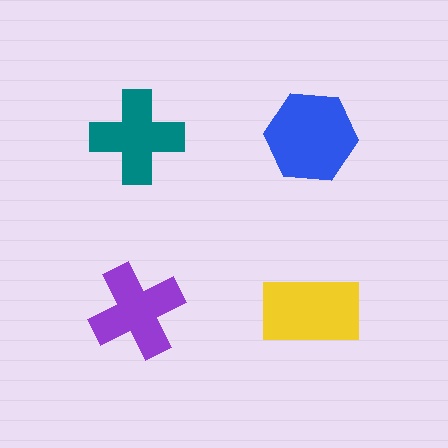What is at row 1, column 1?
A teal cross.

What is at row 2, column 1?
A purple cross.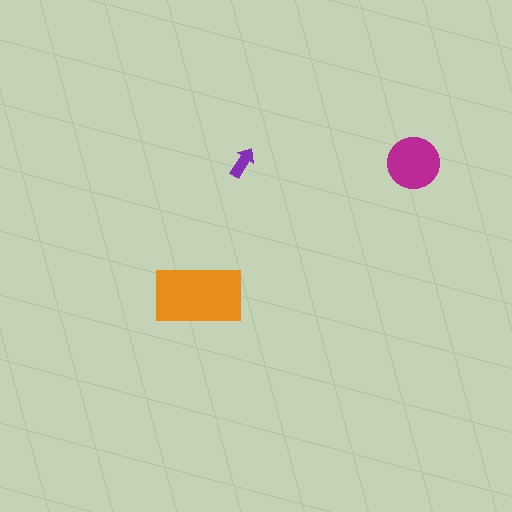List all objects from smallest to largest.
The purple arrow, the magenta circle, the orange rectangle.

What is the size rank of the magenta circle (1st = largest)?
2nd.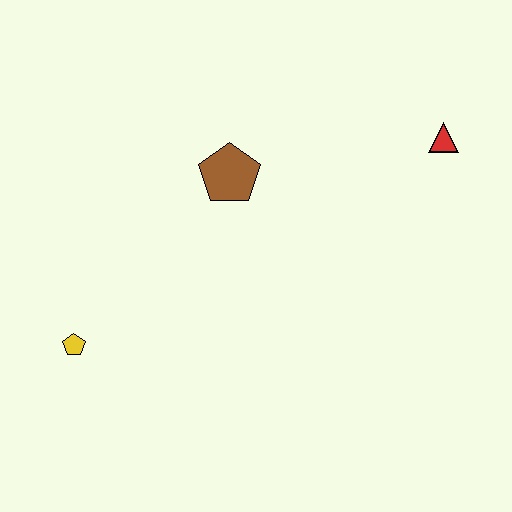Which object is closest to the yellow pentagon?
The brown pentagon is closest to the yellow pentagon.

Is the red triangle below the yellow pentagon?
No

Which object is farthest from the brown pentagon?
The yellow pentagon is farthest from the brown pentagon.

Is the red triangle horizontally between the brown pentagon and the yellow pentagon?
No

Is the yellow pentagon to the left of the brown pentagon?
Yes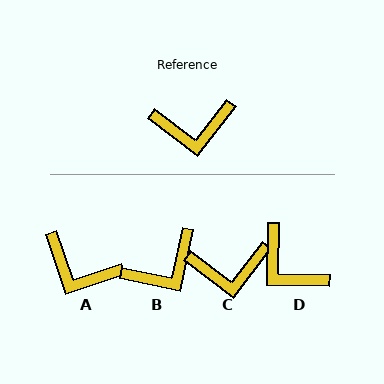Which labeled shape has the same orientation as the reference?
C.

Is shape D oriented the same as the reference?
No, it is off by about 53 degrees.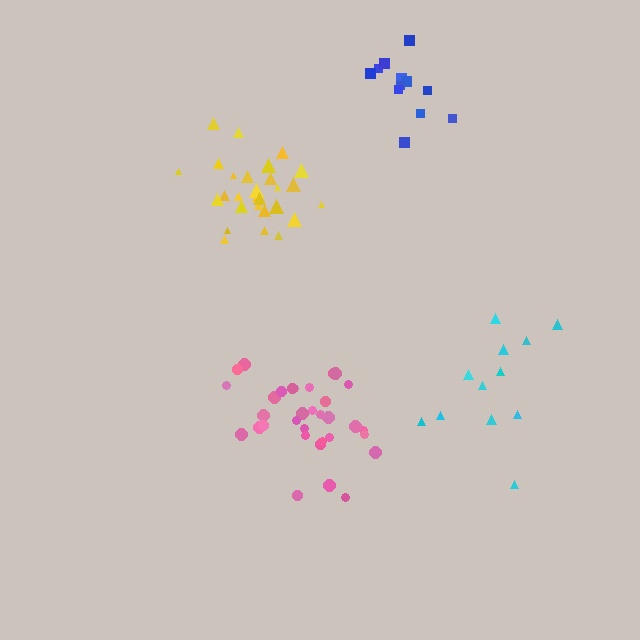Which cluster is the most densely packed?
Yellow.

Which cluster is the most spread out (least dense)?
Cyan.